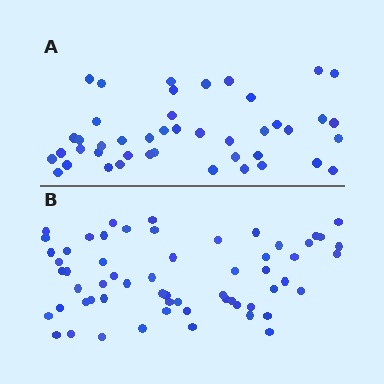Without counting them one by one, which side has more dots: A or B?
Region B (the bottom region) has more dots.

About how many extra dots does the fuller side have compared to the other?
Region B has approximately 15 more dots than region A.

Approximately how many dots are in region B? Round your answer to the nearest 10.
About 60 dots.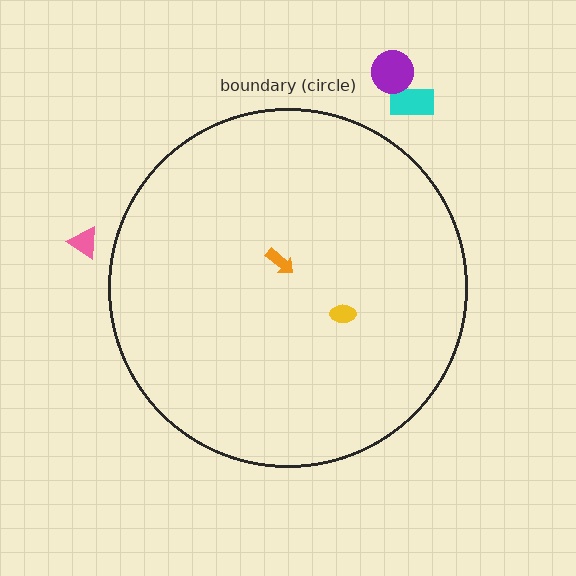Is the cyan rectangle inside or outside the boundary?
Outside.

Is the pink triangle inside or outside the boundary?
Outside.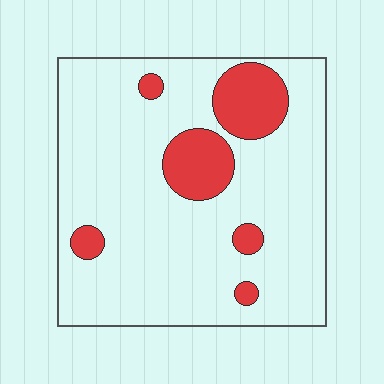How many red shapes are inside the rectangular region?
6.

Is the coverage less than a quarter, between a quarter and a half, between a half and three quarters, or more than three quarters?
Less than a quarter.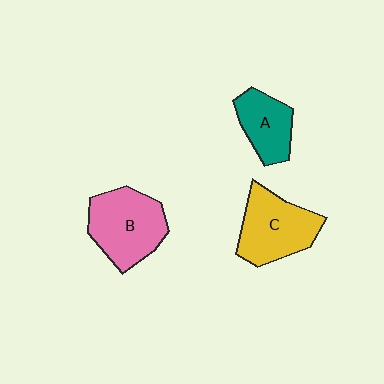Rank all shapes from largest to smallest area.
From largest to smallest: B (pink), C (yellow), A (teal).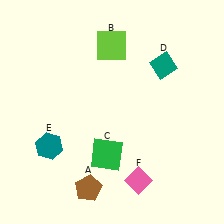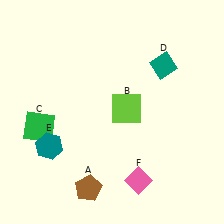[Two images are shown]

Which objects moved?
The objects that moved are: the lime square (B), the green square (C).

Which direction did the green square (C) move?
The green square (C) moved left.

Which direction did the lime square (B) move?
The lime square (B) moved down.